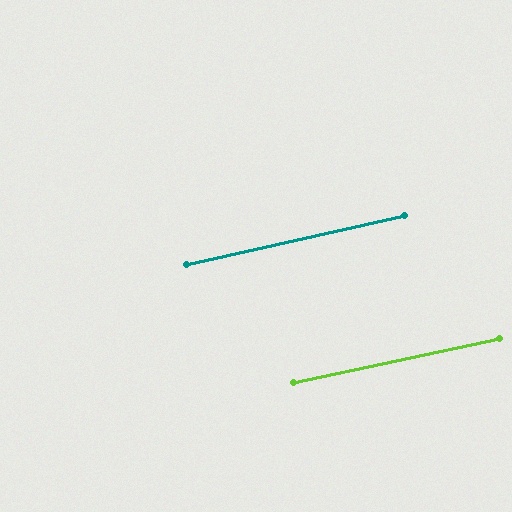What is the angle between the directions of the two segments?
Approximately 0 degrees.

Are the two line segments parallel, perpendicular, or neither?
Parallel — their directions differ by only 0.5°.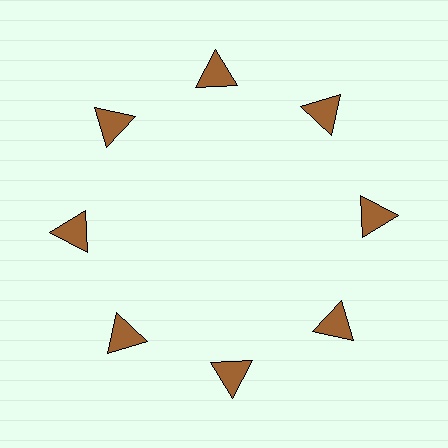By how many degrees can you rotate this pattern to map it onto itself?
The pattern maps onto itself every 45 degrees of rotation.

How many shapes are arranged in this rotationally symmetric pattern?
There are 8 shapes, arranged in 8 groups of 1.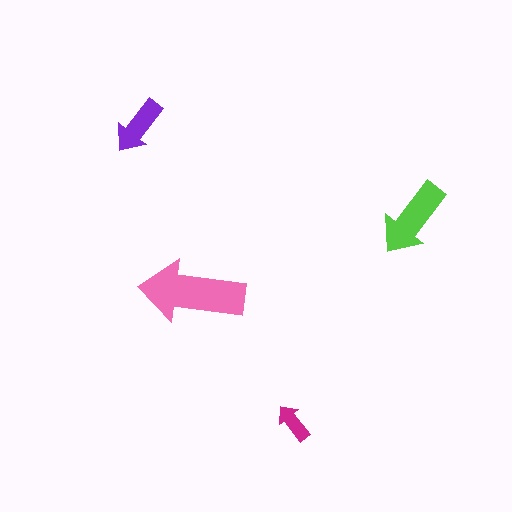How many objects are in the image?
There are 4 objects in the image.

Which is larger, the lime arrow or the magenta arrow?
The lime one.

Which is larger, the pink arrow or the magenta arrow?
The pink one.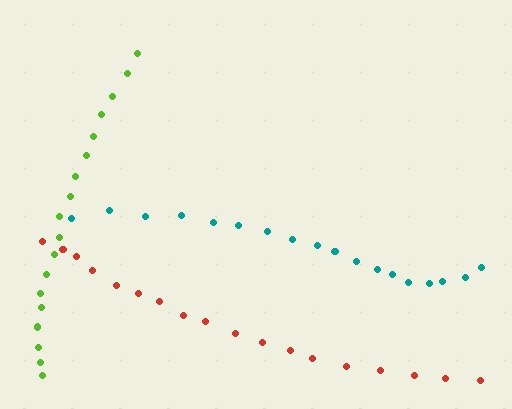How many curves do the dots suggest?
There are 3 distinct paths.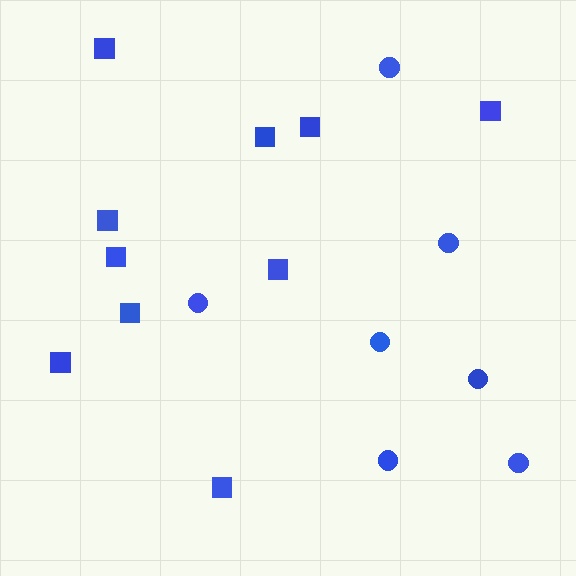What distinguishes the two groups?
There are 2 groups: one group of circles (7) and one group of squares (10).